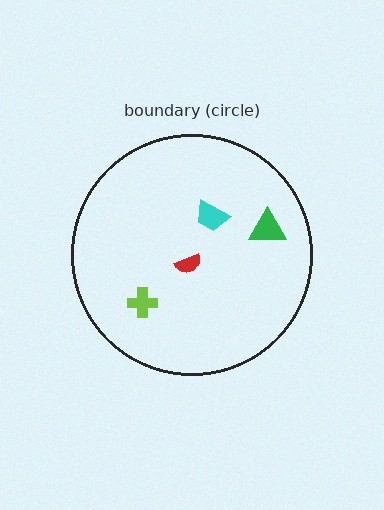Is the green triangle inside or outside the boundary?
Inside.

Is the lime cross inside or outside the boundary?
Inside.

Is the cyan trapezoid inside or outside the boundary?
Inside.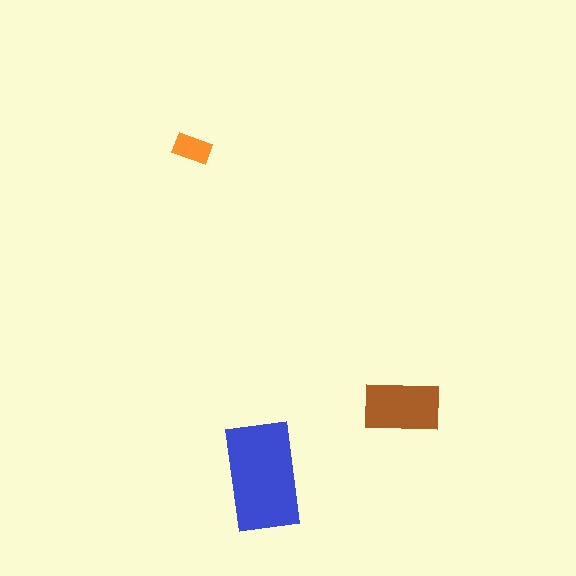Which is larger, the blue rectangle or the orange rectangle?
The blue one.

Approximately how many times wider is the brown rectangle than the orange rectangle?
About 2 times wider.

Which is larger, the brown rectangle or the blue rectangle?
The blue one.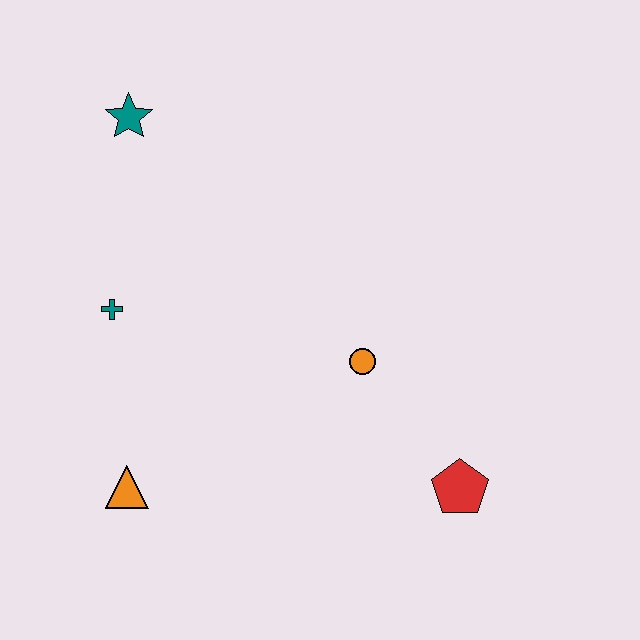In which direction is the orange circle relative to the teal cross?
The orange circle is to the right of the teal cross.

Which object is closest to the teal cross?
The orange triangle is closest to the teal cross.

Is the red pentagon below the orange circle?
Yes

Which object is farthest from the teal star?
The red pentagon is farthest from the teal star.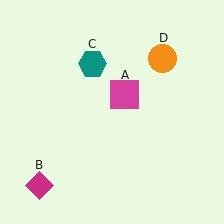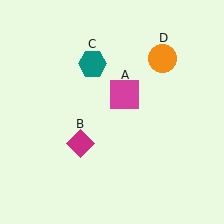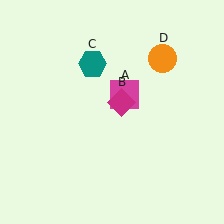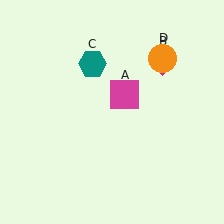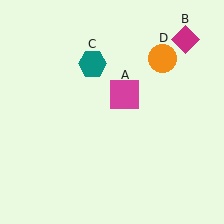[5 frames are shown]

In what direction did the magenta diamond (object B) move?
The magenta diamond (object B) moved up and to the right.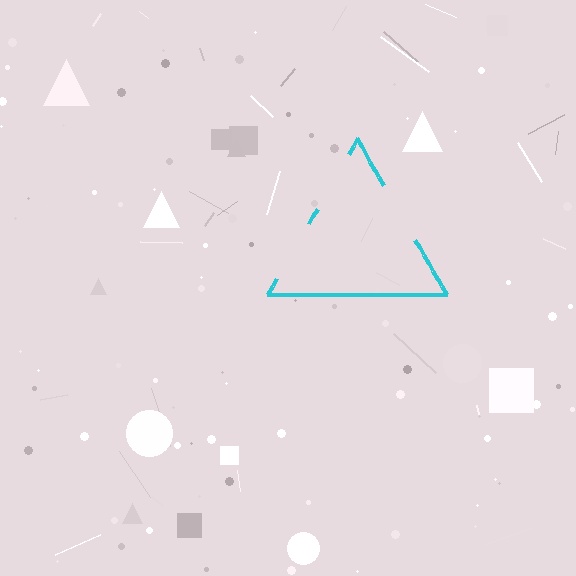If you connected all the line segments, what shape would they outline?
They would outline a triangle.